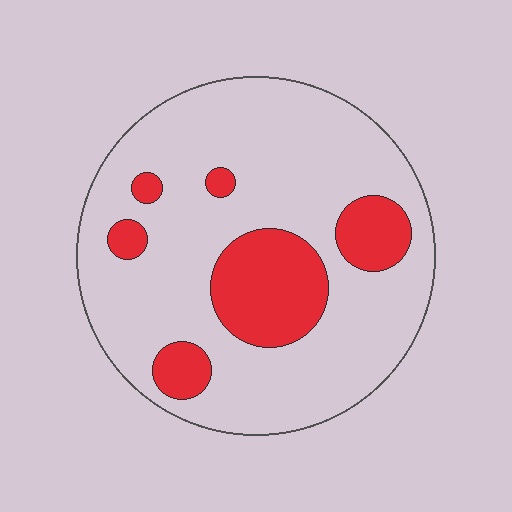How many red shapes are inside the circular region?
6.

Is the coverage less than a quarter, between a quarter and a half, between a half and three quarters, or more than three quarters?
Less than a quarter.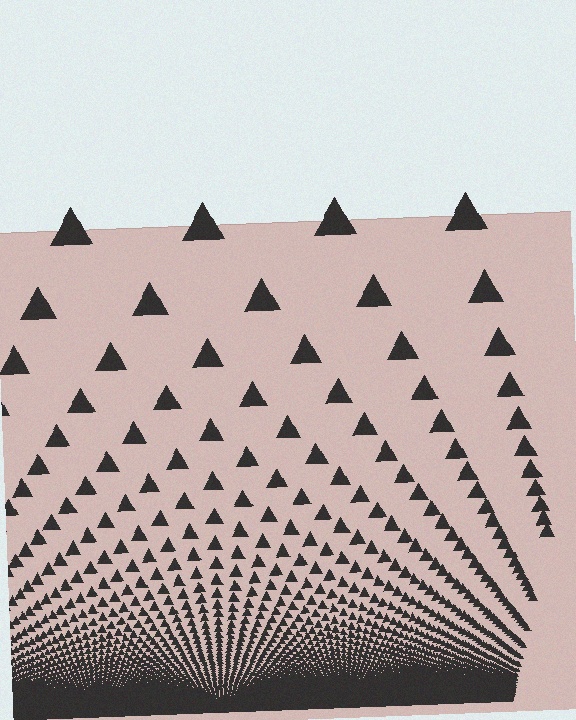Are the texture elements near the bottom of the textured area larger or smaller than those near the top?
Smaller. The gradient is inverted — elements near the bottom are smaller and denser.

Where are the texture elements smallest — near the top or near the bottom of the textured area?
Near the bottom.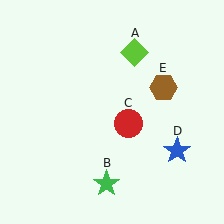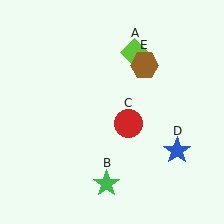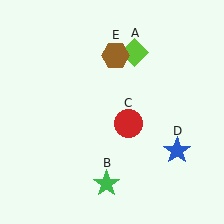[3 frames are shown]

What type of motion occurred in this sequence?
The brown hexagon (object E) rotated counterclockwise around the center of the scene.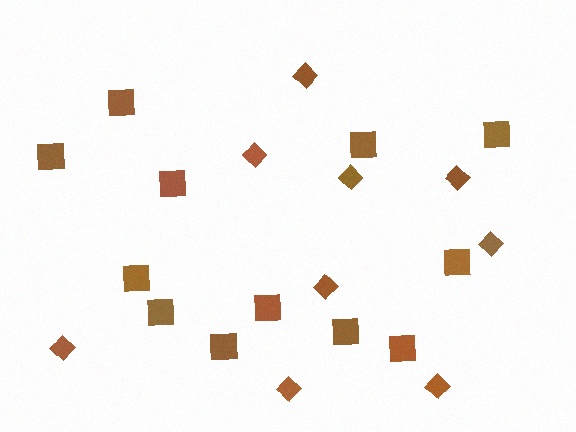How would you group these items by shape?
There are 2 groups: one group of squares (12) and one group of diamonds (9).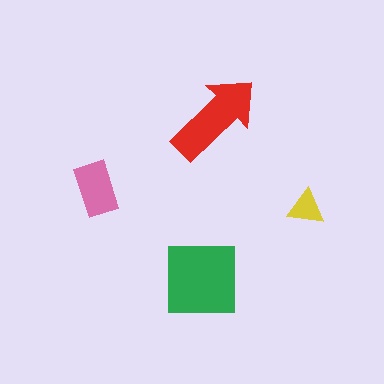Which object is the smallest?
The yellow triangle.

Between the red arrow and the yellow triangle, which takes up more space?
The red arrow.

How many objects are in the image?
There are 4 objects in the image.